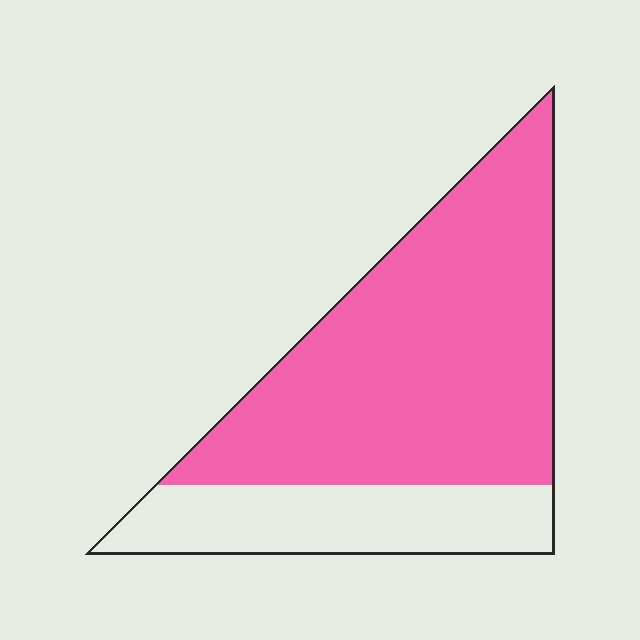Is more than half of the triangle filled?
Yes.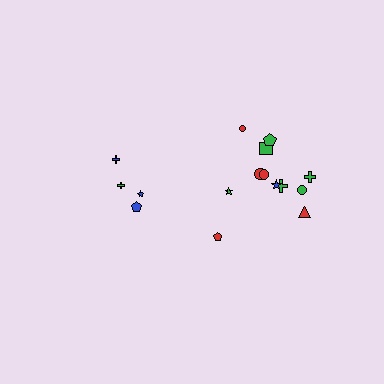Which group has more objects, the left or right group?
The right group.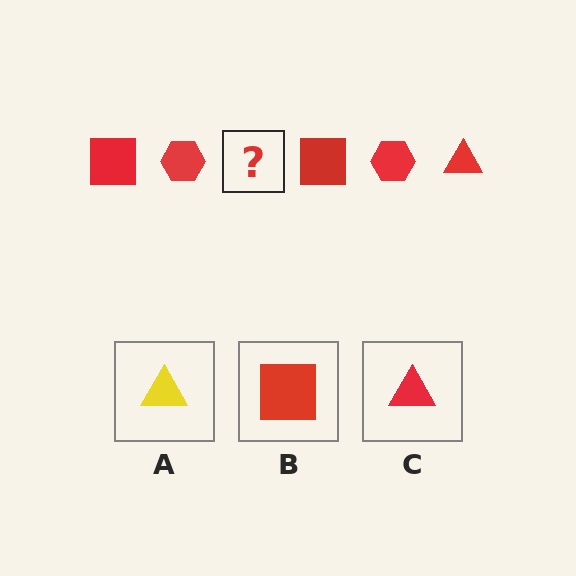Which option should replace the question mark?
Option C.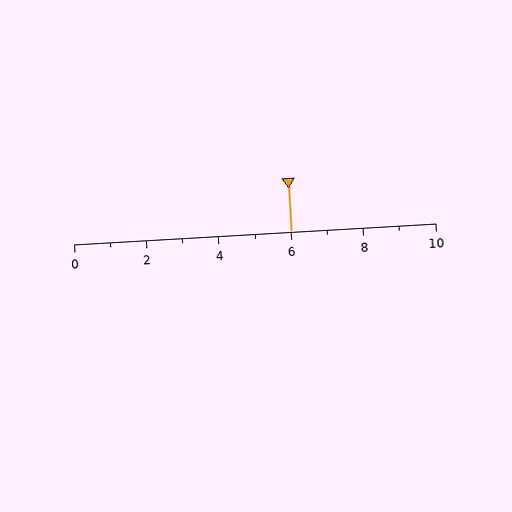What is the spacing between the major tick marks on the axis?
The major ticks are spaced 2 apart.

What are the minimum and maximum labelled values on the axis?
The axis runs from 0 to 10.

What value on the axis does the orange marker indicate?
The marker indicates approximately 6.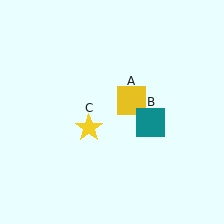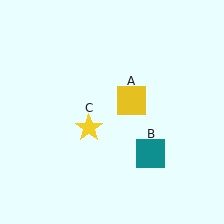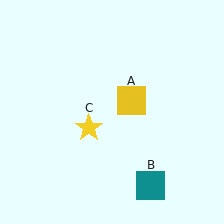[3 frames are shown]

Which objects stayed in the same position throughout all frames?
Yellow square (object A) and yellow star (object C) remained stationary.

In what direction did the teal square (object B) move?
The teal square (object B) moved down.